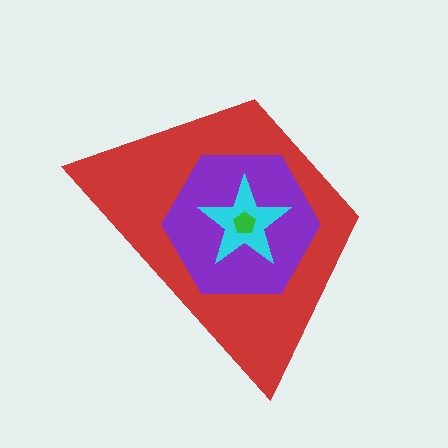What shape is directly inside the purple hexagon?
The cyan star.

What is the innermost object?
The green pentagon.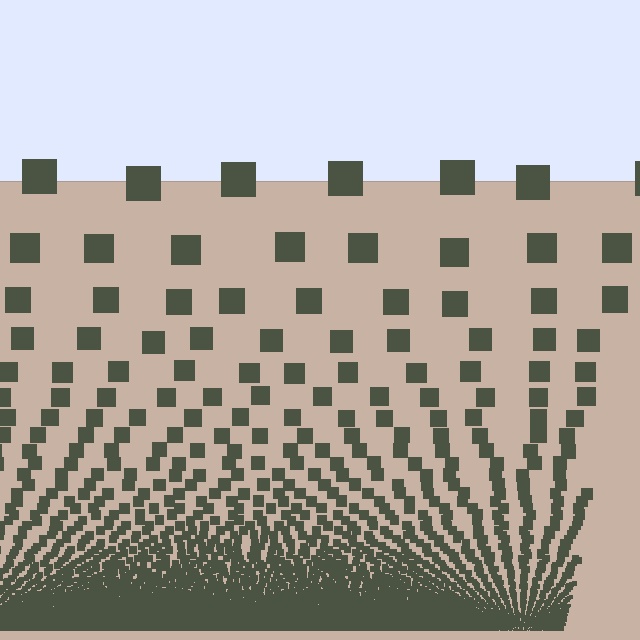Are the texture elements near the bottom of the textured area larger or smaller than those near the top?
Smaller. The gradient is inverted — elements near the bottom are smaller and denser.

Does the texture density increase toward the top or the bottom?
Density increases toward the bottom.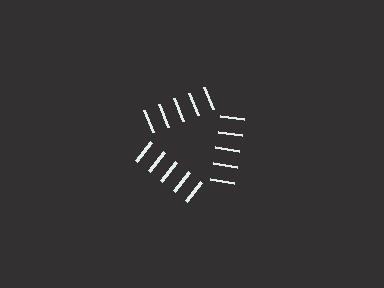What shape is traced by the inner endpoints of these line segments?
An illusory triangle — the line segments terminate on its edges but no continuous stroke is drawn.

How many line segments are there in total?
15 — 5 along each of the 3 edges.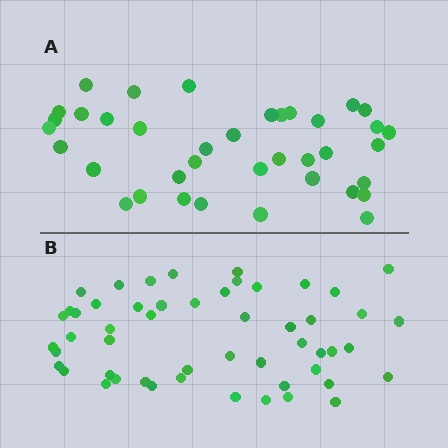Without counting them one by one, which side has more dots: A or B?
Region B (the bottom region) has more dots.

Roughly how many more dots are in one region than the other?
Region B has approximately 15 more dots than region A.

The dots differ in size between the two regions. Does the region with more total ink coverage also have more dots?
No. Region A has more total ink coverage because its dots are larger, but region B actually contains more individual dots. Total area can be misleading — the number of items is what matters here.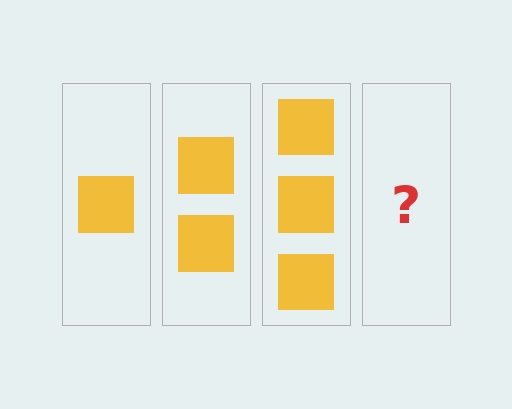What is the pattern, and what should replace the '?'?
The pattern is that each step adds one more square. The '?' should be 4 squares.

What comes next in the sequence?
The next element should be 4 squares.